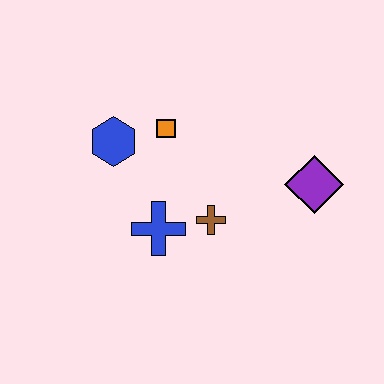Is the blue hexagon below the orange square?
Yes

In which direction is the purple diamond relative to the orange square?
The purple diamond is to the right of the orange square.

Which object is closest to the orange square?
The blue hexagon is closest to the orange square.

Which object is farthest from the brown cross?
The blue hexagon is farthest from the brown cross.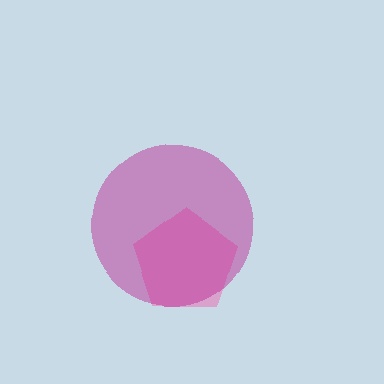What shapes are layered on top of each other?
The layered shapes are: a pink pentagon, a magenta circle.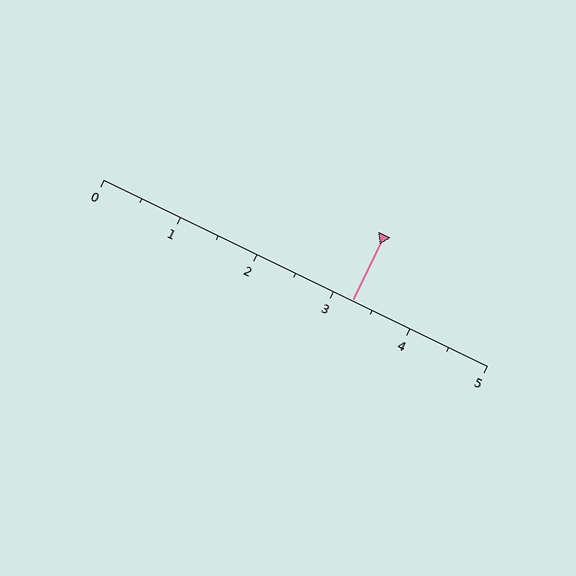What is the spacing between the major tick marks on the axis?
The major ticks are spaced 1 apart.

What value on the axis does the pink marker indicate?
The marker indicates approximately 3.2.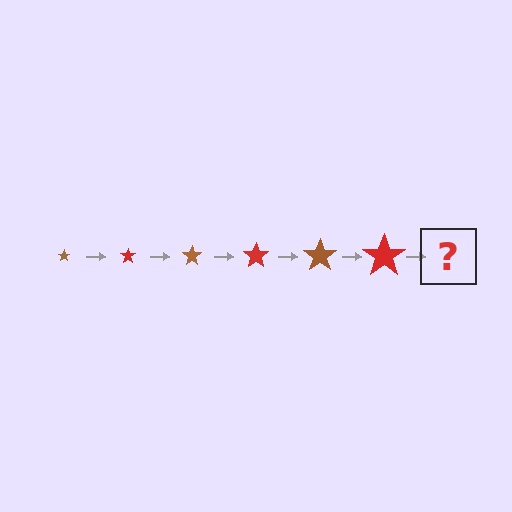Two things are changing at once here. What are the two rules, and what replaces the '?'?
The two rules are that the star grows larger each step and the color cycles through brown and red. The '?' should be a brown star, larger than the previous one.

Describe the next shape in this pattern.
It should be a brown star, larger than the previous one.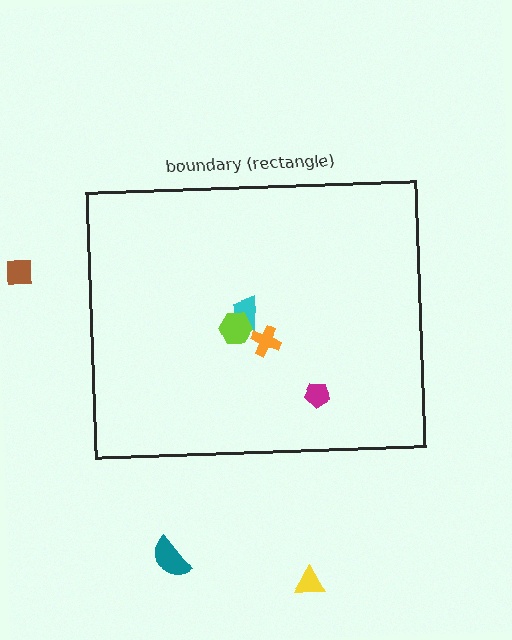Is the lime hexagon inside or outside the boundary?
Inside.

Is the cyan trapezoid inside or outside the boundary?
Inside.